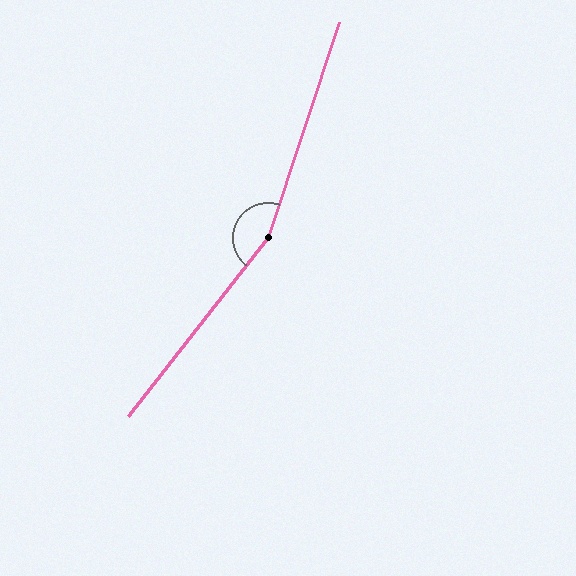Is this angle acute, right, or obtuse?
It is obtuse.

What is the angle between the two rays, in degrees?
Approximately 160 degrees.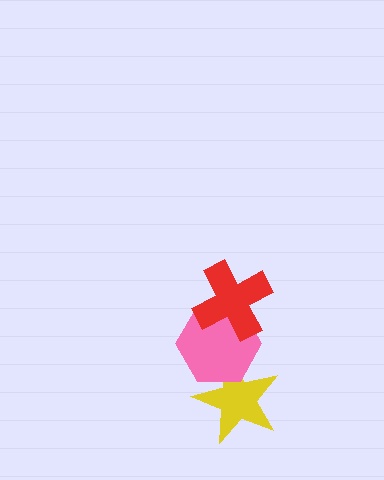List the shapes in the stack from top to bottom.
From top to bottom: the red cross, the pink hexagon, the yellow star.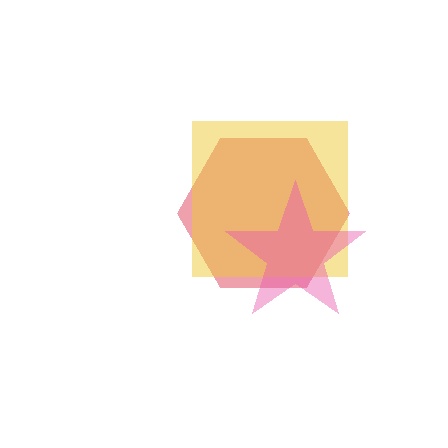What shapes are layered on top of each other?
The layered shapes are: a red hexagon, a yellow square, a pink star.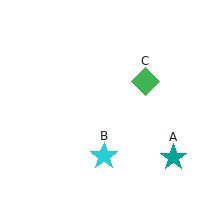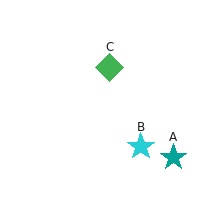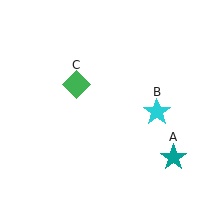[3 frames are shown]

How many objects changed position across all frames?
2 objects changed position: cyan star (object B), green diamond (object C).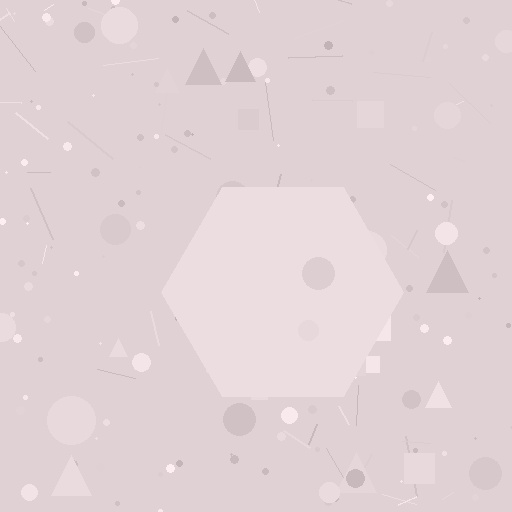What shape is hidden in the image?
A hexagon is hidden in the image.